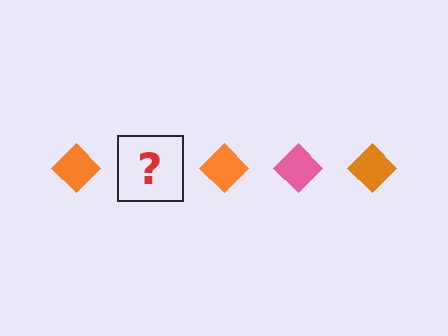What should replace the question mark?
The question mark should be replaced with a pink diamond.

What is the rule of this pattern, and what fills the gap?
The rule is that the pattern cycles through orange, pink diamonds. The gap should be filled with a pink diamond.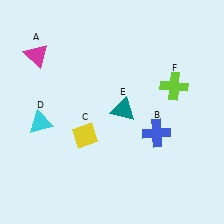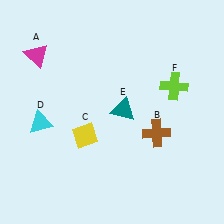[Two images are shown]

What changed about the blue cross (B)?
In Image 1, B is blue. In Image 2, it changed to brown.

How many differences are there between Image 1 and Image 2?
There is 1 difference between the two images.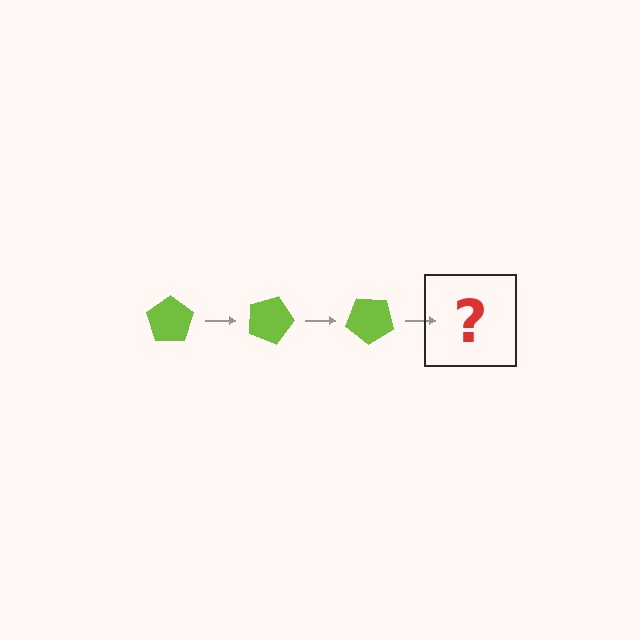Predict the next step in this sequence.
The next step is a lime pentagon rotated 60 degrees.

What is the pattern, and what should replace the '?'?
The pattern is that the pentagon rotates 20 degrees each step. The '?' should be a lime pentagon rotated 60 degrees.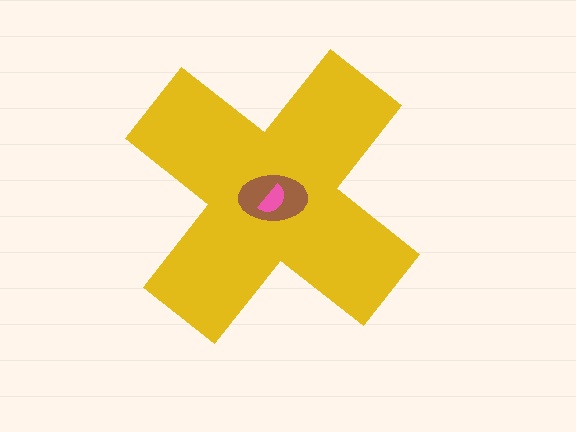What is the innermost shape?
The pink semicircle.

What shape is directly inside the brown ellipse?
The pink semicircle.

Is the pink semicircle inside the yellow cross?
Yes.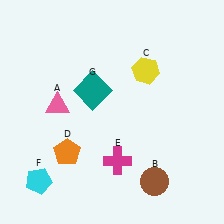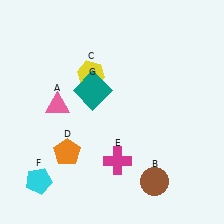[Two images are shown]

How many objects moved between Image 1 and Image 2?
1 object moved between the two images.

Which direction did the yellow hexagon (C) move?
The yellow hexagon (C) moved left.